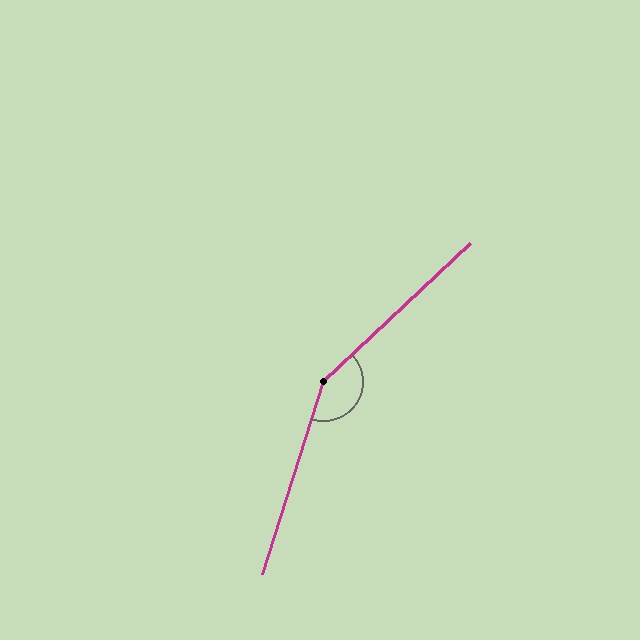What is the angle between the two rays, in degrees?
Approximately 151 degrees.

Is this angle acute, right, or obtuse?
It is obtuse.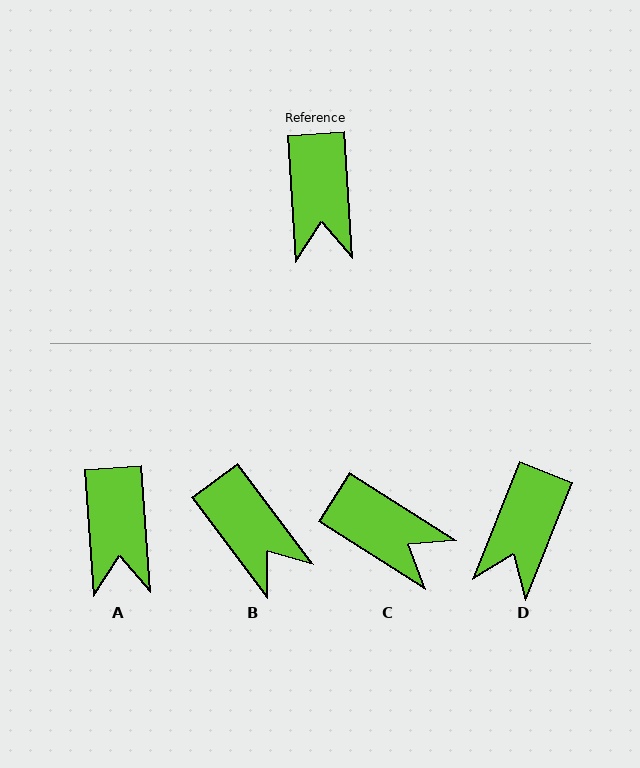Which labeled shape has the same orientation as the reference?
A.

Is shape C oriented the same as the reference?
No, it is off by about 54 degrees.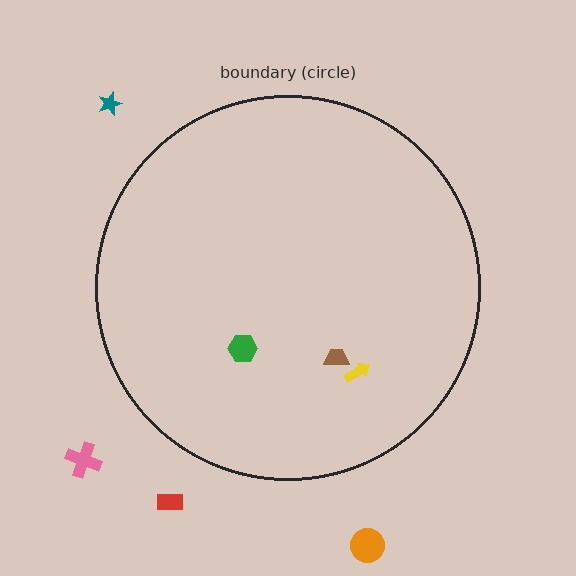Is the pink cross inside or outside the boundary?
Outside.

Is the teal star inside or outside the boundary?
Outside.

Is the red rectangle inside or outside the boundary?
Outside.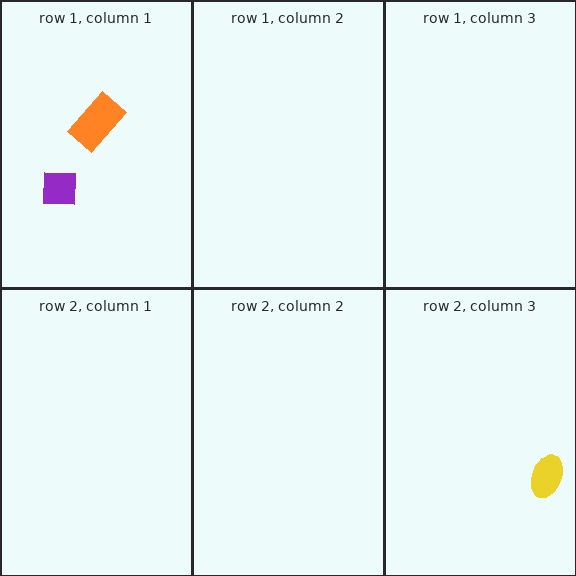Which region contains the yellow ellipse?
The row 2, column 3 region.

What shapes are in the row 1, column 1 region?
The orange rectangle, the purple square.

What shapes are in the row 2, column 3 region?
The yellow ellipse.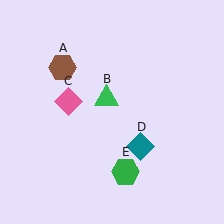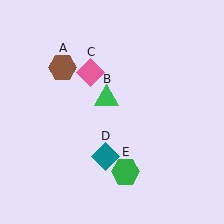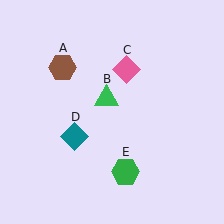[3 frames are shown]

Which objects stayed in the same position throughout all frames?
Brown hexagon (object A) and green triangle (object B) and green hexagon (object E) remained stationary.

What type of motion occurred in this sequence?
The pink diamond (object C), teal diamond (object D) rotated clockwise around the center of the scene.